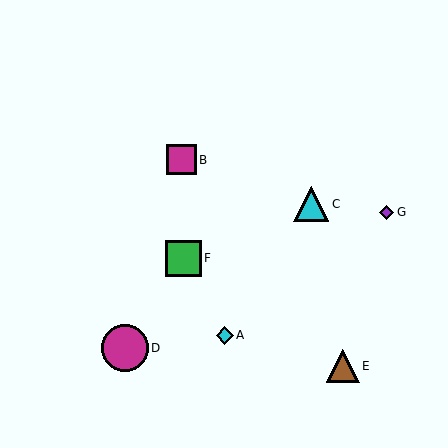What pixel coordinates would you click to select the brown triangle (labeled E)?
Click at (343, 366) to select the brown triangle E.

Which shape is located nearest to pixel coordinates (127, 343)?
The magenta circle (labeled D) at (125, 348) is nearest to that location.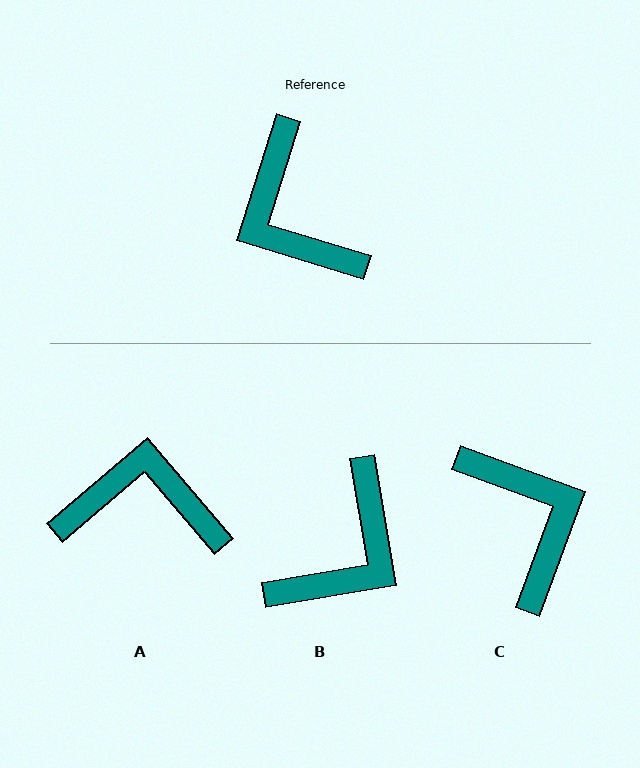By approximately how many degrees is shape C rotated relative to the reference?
Approximately 177 degrees counter-clockwise.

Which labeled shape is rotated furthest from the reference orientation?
C, about 177 degrees away.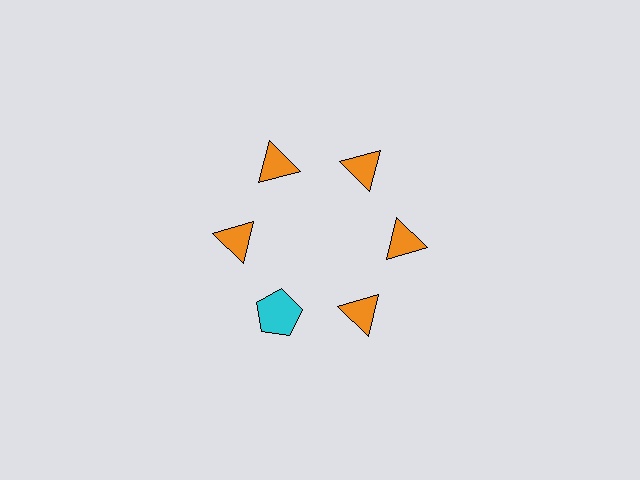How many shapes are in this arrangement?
There are 6 shapes arranged in a ring pattern.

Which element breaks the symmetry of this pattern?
The cyan pentagon at roughly the 7 o'clock position breaks the symmetry. All other shapes are orange triangles.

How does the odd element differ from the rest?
It differs in both color (cyan instead of orange) and shape (pentagon instead of triangle).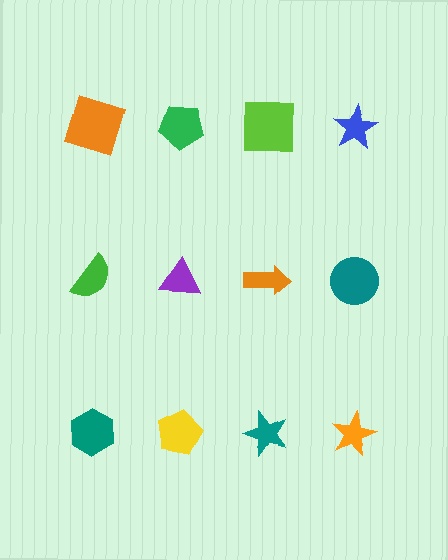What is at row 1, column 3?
A lime square.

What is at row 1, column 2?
A green pentagon.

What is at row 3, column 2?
A yellow pentagon.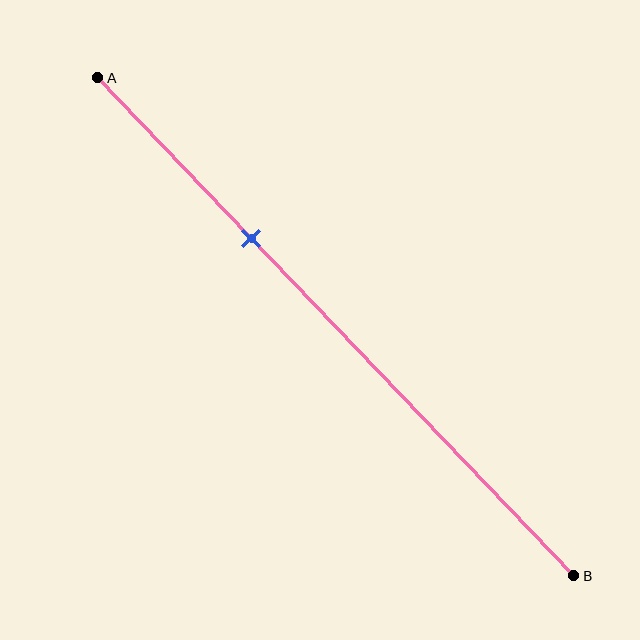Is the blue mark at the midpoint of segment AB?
No, the mark is at about 30% from A, not at the 50% midpoint.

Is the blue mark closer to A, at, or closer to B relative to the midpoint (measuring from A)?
The blue mark is closer to point A than the midpoint of segment AB.